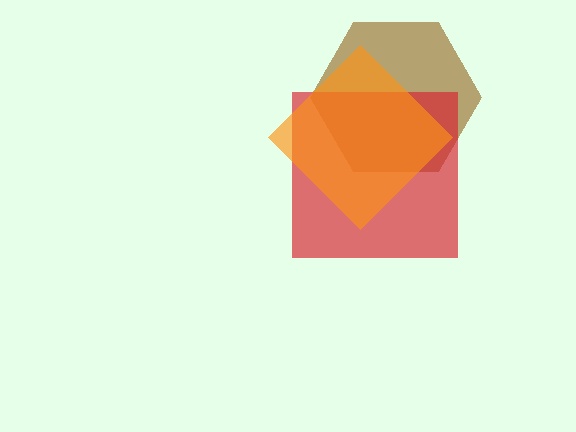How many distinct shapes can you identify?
There are 3 distinct shapes: a brown hexagon, a red square, an orange diamond.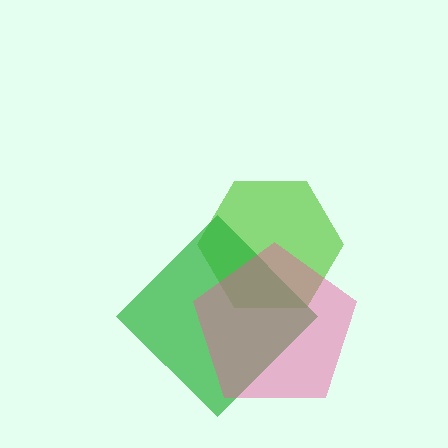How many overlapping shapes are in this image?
There are 3 overlapping shapes in the image.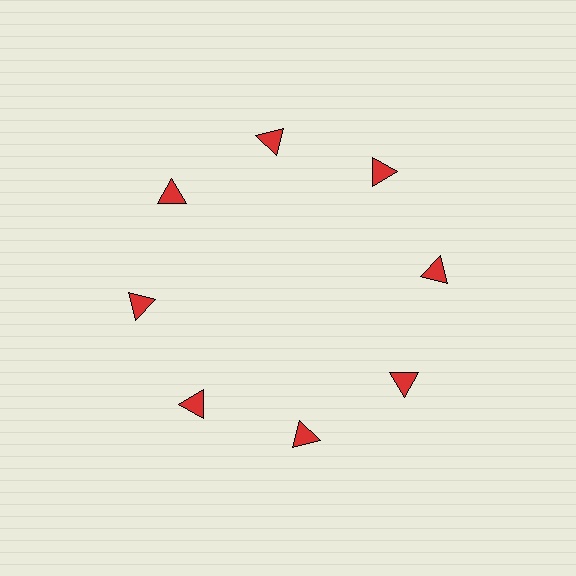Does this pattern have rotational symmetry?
Yes, this pattern has 8-fold rotational symmetry. It looks the same after rotating 45 degrees around the center.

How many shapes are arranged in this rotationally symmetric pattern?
There are 8 shapes, arranged in 8 groups of 1.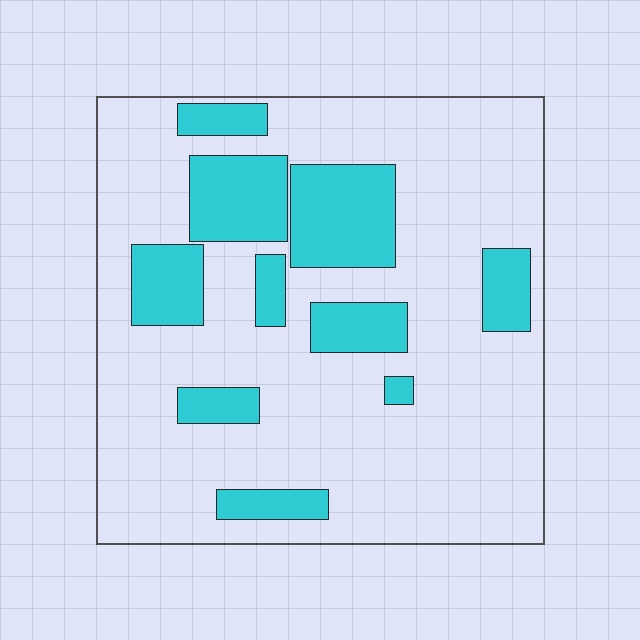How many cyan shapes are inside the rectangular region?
10.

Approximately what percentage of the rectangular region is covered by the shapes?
Approximately 25%.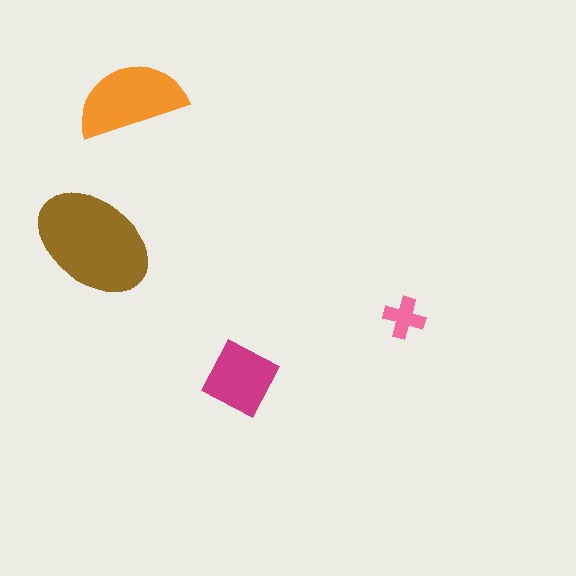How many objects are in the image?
There are 4 objects in the image.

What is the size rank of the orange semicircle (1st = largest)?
2nd.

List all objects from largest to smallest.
The brown ellipse, the orange semicircle, the magenta diamond, the pink cross.